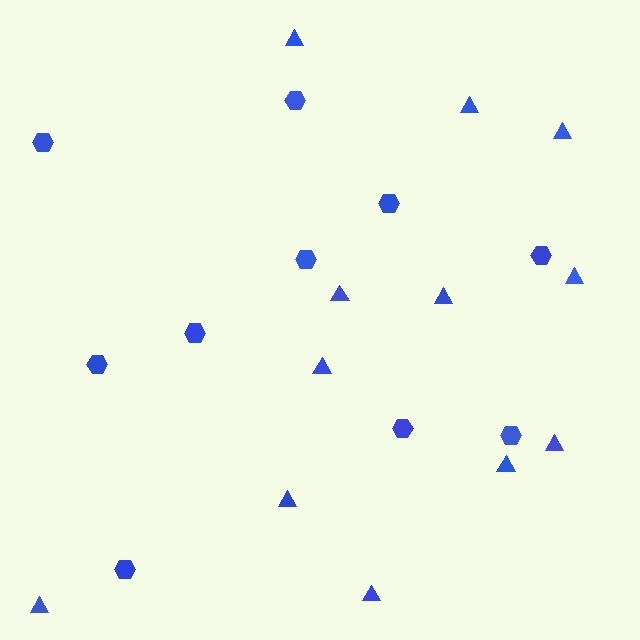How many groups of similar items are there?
There are 2 groups: one group of triangles (12) and one group of hexagons (10).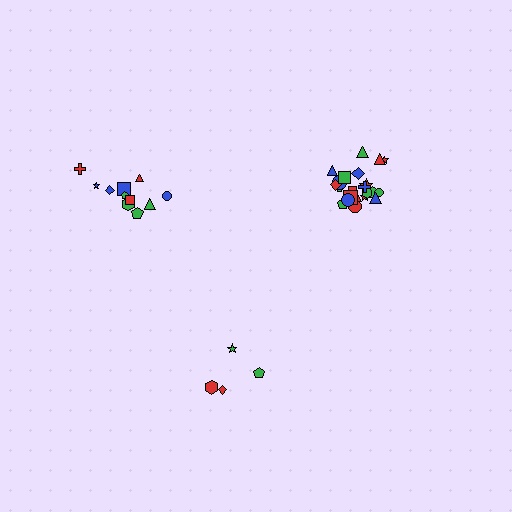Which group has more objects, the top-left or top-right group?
The top-right group.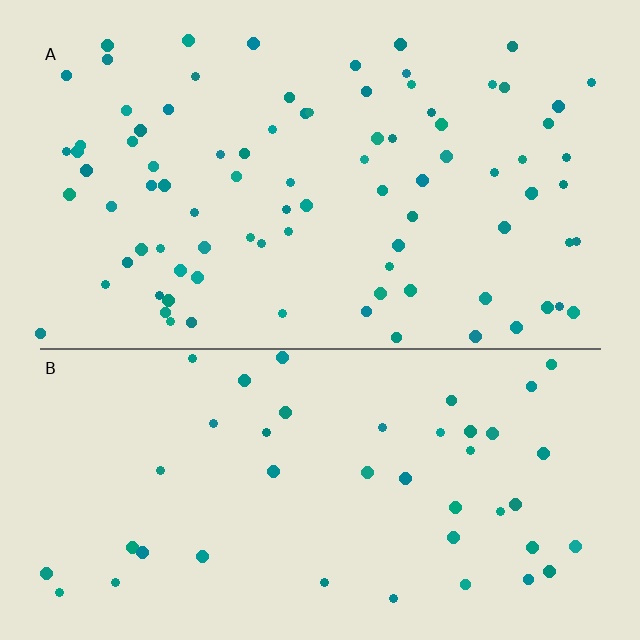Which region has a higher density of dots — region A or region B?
A (the top).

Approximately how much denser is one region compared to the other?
Approximately 2.0× — region A over region B.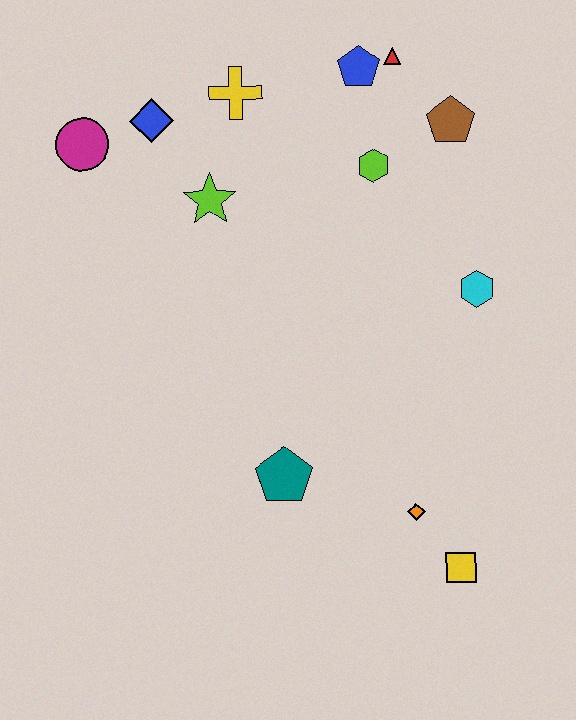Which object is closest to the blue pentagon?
The red triangle is closest to the blue pentagon.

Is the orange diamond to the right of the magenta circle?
Yes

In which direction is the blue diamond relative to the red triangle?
The blue diamond is to the left of the red triangle.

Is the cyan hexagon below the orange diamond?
No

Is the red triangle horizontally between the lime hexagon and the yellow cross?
No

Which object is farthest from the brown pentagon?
The yellow square is farthest from the brown pentagon.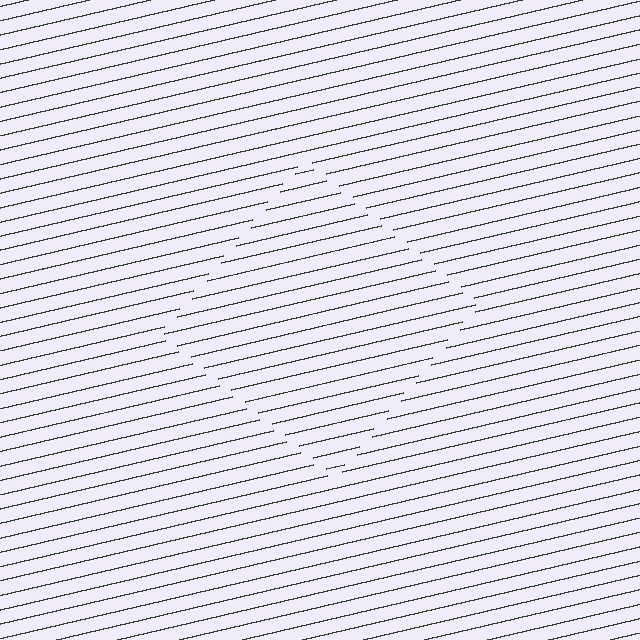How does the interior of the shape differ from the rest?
The interior of the shape contains the same grating, shifted by half a period — the contour is defined by the phase discontinuity where line-ends from the inner and outer gratings abut.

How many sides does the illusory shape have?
4 sides — the line-ends trace a square.